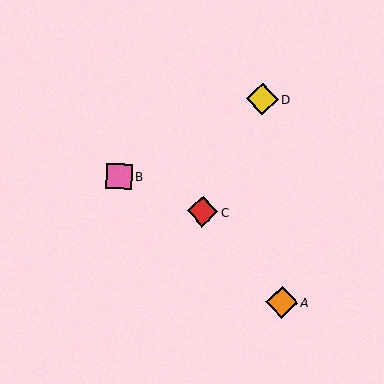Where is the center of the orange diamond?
The center of the orange diamond is at (282, 302).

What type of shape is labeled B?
Shape B is a pink square.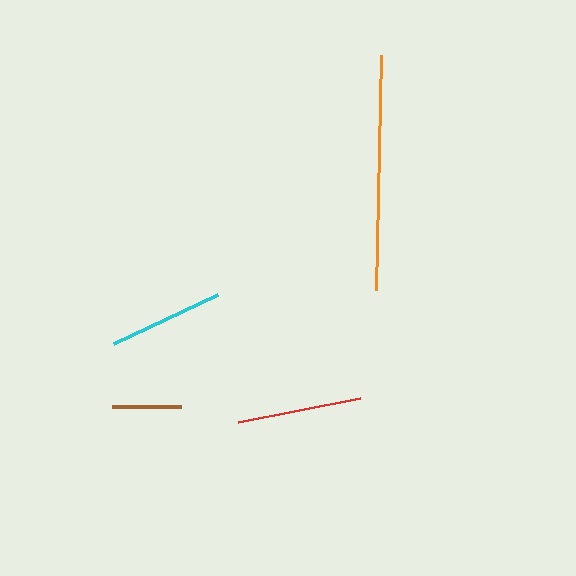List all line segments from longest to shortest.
From longest to shortest: orange, red, cyan, brown.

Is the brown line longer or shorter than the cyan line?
The cyan line is longer than the brown line.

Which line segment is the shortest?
The brown line is the shortest at approximately 69 pixels.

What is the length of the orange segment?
The orange segment is approximately 235 pixels long.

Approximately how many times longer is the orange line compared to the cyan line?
The orange line is approximately 2.0 times the length of the cyan line.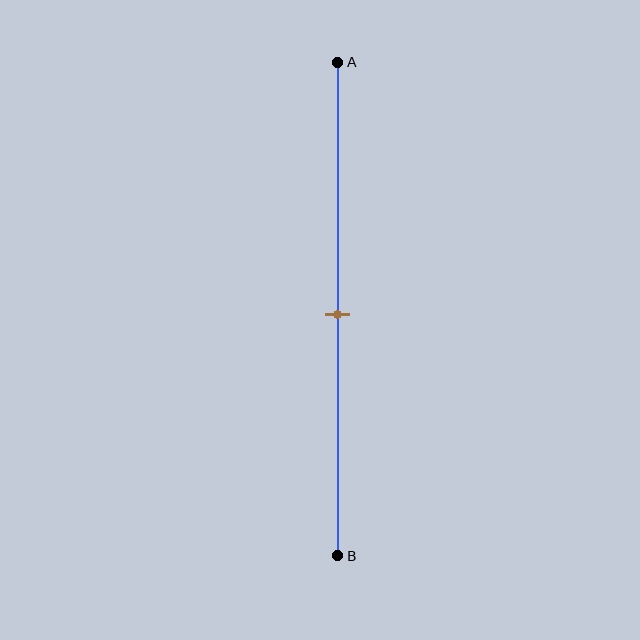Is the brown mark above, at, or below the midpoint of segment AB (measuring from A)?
The brown mark is approximately at the midpoint of segment AB.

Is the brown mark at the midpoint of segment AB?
Yes, the mark is approximately at the midpoint.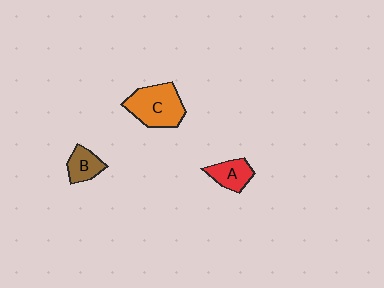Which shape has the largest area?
Shape C (orange).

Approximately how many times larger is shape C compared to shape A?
Approximately 1.8 times.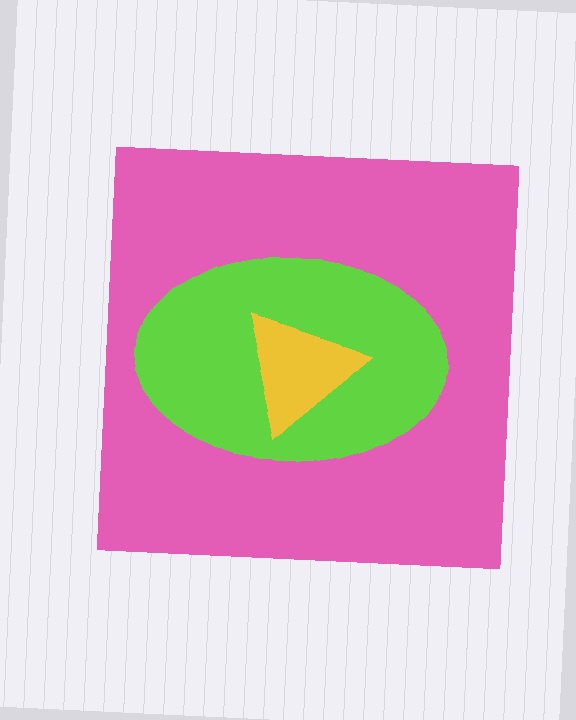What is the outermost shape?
The pink square.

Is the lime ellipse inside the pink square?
Yes.